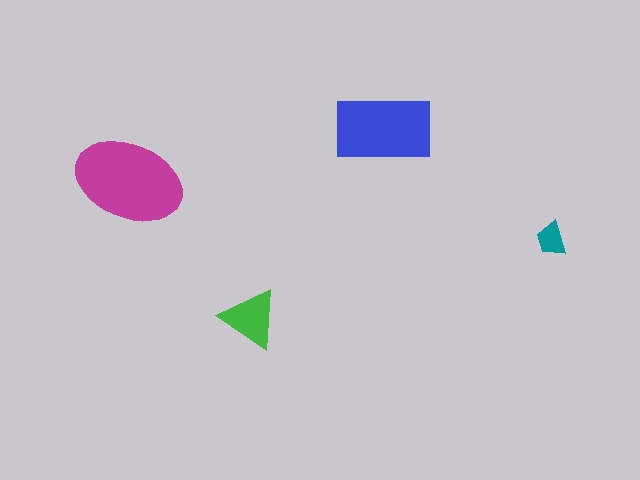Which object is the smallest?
The teal trapezoid.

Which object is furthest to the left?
The magenta ellipse is leftmost.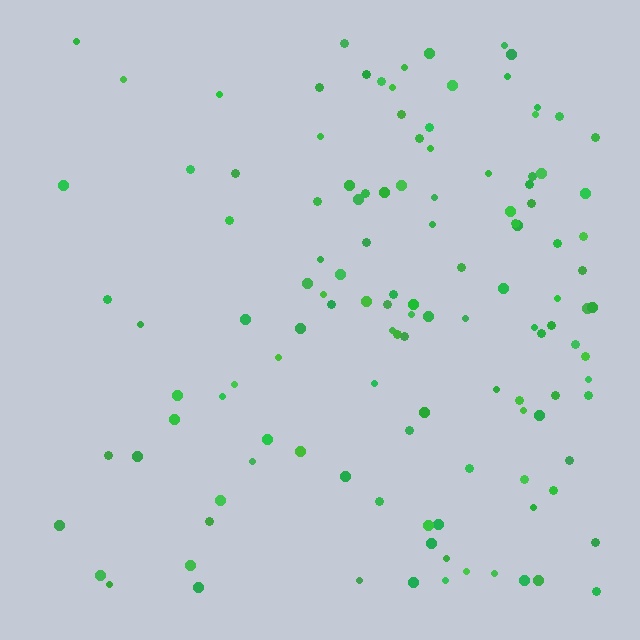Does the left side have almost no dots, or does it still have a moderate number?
Still a moderate number, just noticeably fewer than the right.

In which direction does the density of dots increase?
From left to right, with the right side densest.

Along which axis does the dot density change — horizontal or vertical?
Horizontal.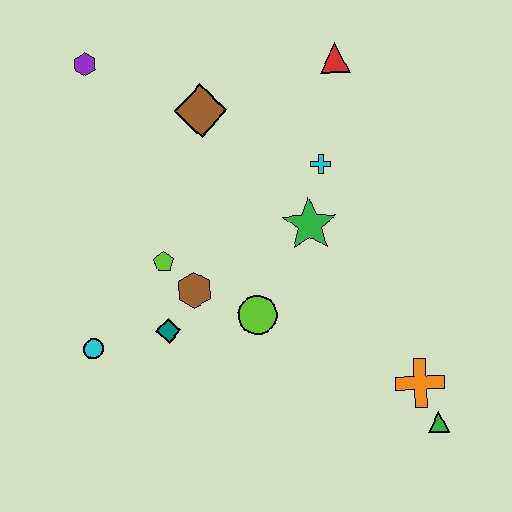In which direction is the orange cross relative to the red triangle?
The orange cross is below the red triangle.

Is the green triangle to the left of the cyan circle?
No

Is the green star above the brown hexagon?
Yes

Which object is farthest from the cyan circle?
The red triangle is farthest from the cyan circle.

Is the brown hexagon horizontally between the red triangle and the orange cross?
No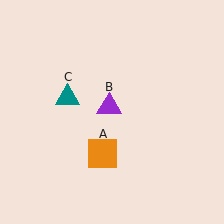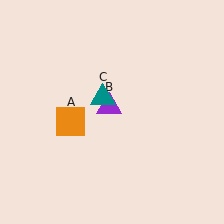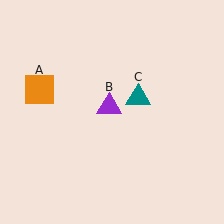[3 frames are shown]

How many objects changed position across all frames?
2 objects changed position: orange square (object A), teal triangle (object C).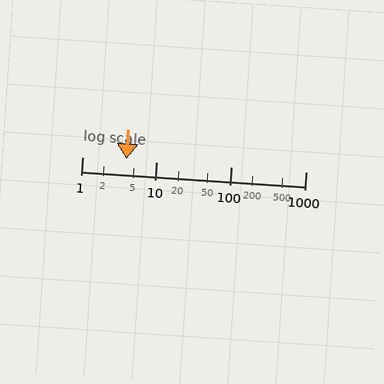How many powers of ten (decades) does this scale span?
The scale spans 3 decades, from 1 to 1000.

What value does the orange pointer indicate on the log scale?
The pointer indicates approximately 4.